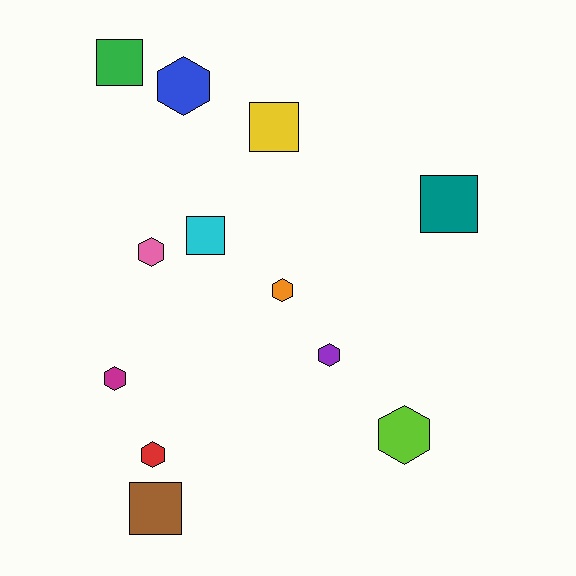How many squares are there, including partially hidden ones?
There are 5 squares.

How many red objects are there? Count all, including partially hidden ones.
There is 1 red object.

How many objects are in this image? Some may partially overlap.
There are 12 objects.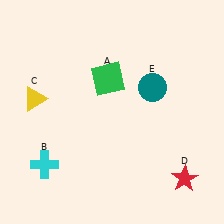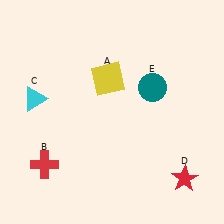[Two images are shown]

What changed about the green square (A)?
In Image 1, A is green. In Image 2, it changed to yellow.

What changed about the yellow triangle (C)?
In Image 1, C is yellow. In Image 2, it changed to cyan.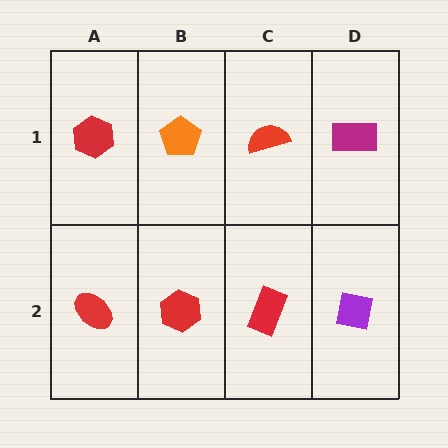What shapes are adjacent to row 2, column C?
A red semicircle (row 1, column C), a red hexagon (row 2, column B), a purple square (row 2, column D).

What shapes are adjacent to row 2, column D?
A magenta rectangle (row 1, column D), a red rectangle (row 2, column C).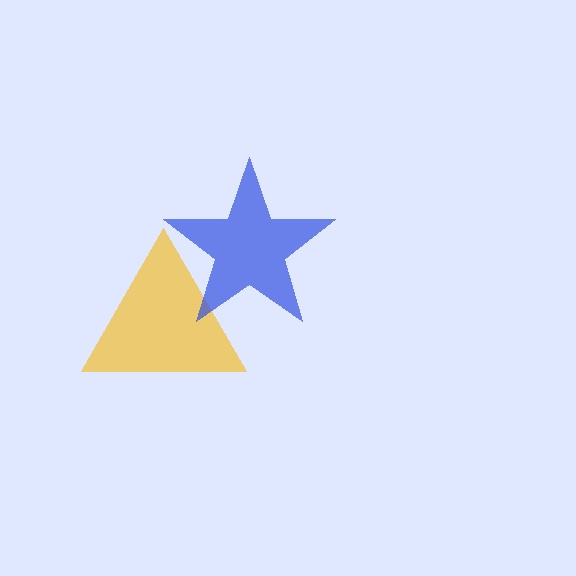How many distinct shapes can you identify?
There are 2 distinct shapes: a yellow triangle, a blue star.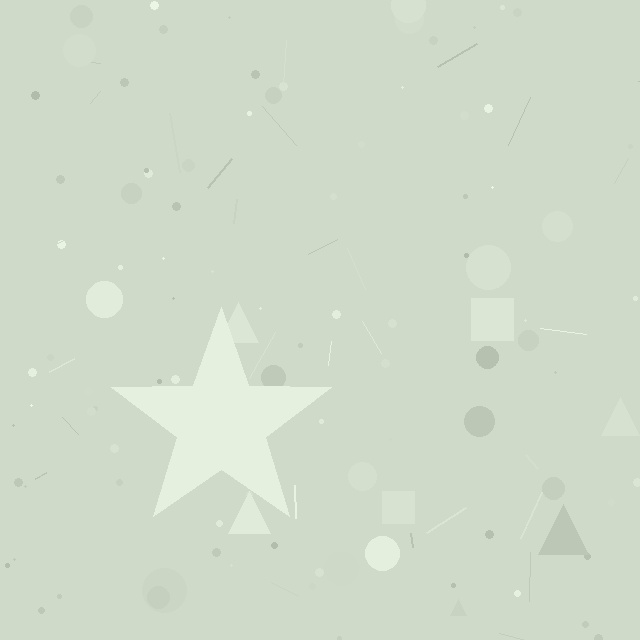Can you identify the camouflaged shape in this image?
The camouflaged shape is a star.